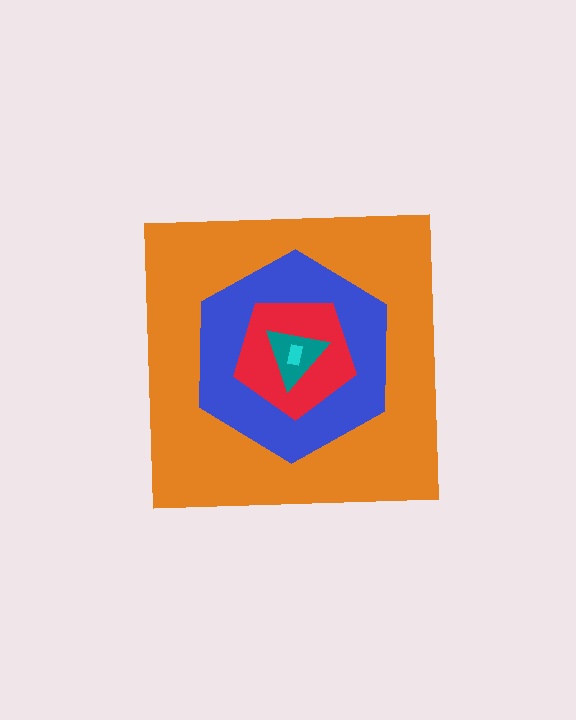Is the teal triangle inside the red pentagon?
Yes.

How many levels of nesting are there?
5.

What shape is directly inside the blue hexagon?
The red pentagon.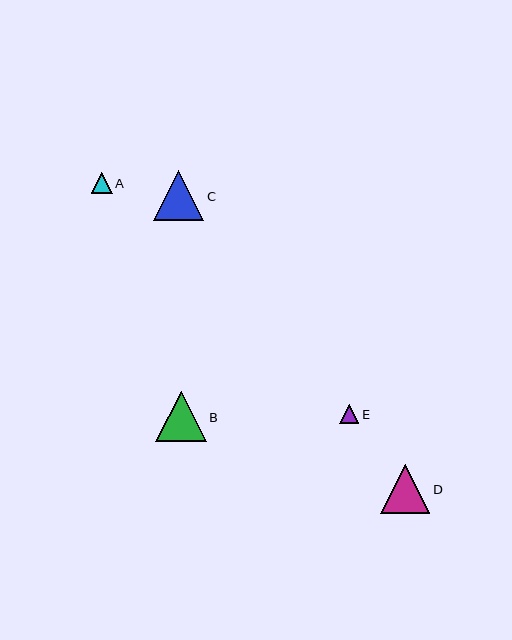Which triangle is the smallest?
Triangle E is the smallest with a size of approximately 19 pixels.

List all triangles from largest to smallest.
From largest to smallest: C, B, D, A, E.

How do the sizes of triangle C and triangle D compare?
Triangle C and triangle D are approximately the same size.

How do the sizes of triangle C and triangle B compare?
Triangle C and triangle B are approximately the same size.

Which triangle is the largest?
Triangle C is the largest with a size of approximately 51 pixels.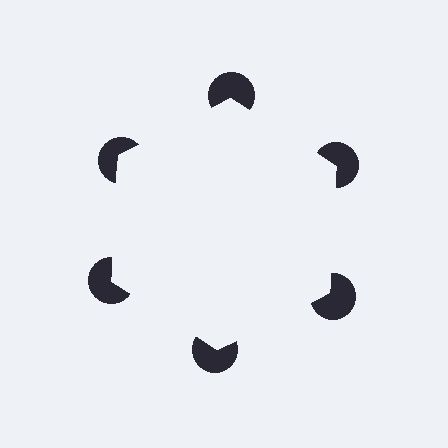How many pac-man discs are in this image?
There are 6 — one at each vertex of the illusory hexagon.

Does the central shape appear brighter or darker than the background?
It typically appears slightly brighter than the background, even though no actual brightness change is drawn.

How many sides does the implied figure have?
6 sides.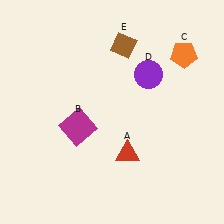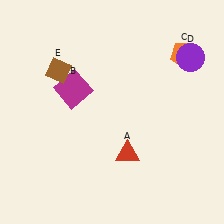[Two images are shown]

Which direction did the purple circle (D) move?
The purple circle (D) moved right.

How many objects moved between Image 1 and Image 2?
3 objects moved between the two images.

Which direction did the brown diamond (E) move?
The brown diamond (E) moved left.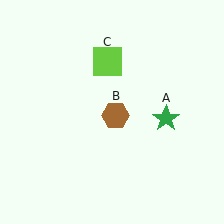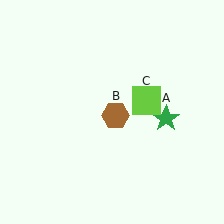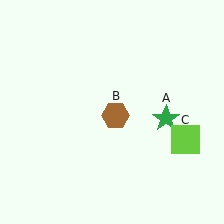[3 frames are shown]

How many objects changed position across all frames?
1 object changed position: lime square (object C).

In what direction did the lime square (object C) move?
The lime square (object C) moved down and to the right.